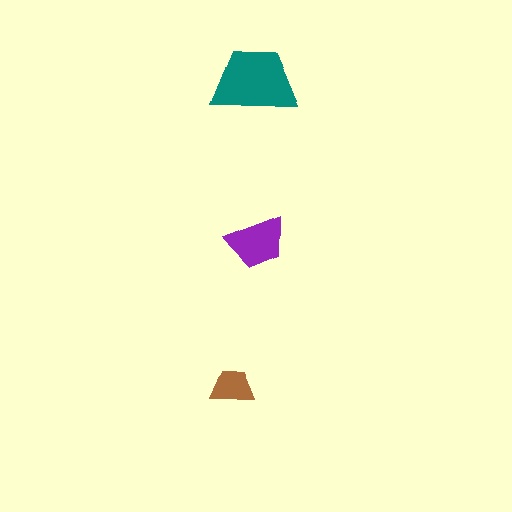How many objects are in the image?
There are 3 objects in the image.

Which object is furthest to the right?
The purple trapezoid is rightmost.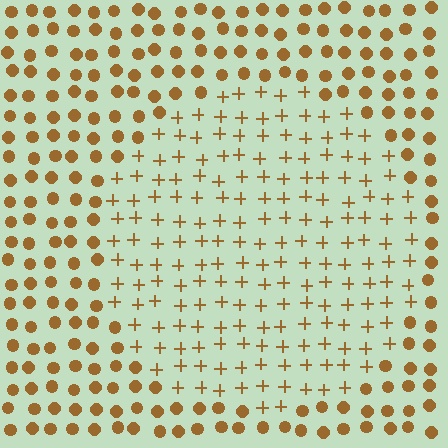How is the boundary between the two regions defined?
The boundary is defined by a change in element shape: plus signs inside vs. circles outside. All elements share the same color and spacing.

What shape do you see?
I see a circle.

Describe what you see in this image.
The image is filled with small brown elements arranged in a uniform grid. A circle-shaped region contains plus signs, while the surrounding area contains circles. The boundary is defined purely by the change in element shape.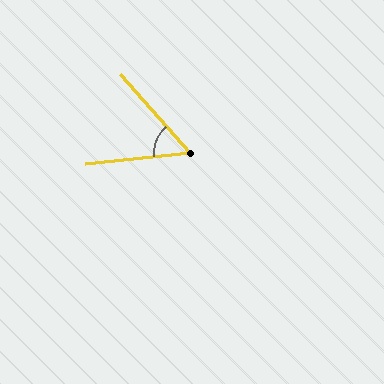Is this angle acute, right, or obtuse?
It is acute.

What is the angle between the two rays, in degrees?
Approximately 55 degrees.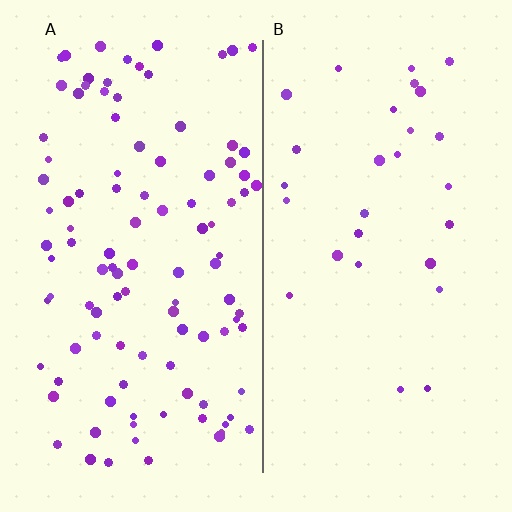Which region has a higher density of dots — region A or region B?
A (the left).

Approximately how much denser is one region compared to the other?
Approximately 3.7× — region A over region B.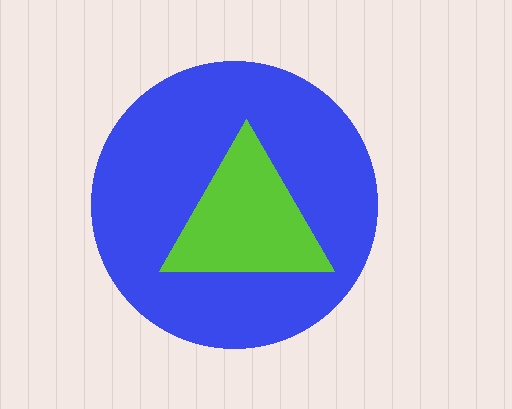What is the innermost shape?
The lime triangle.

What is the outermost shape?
The blue circle.